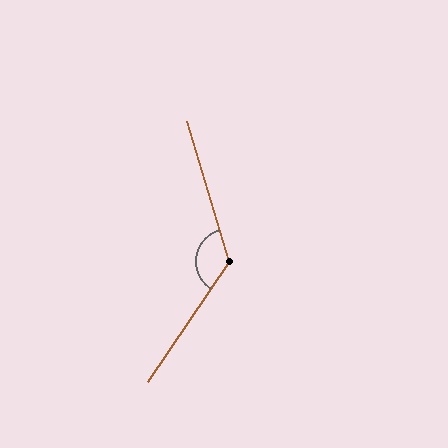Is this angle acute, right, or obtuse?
It is obtuse.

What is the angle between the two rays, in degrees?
Approximately 129 degrees.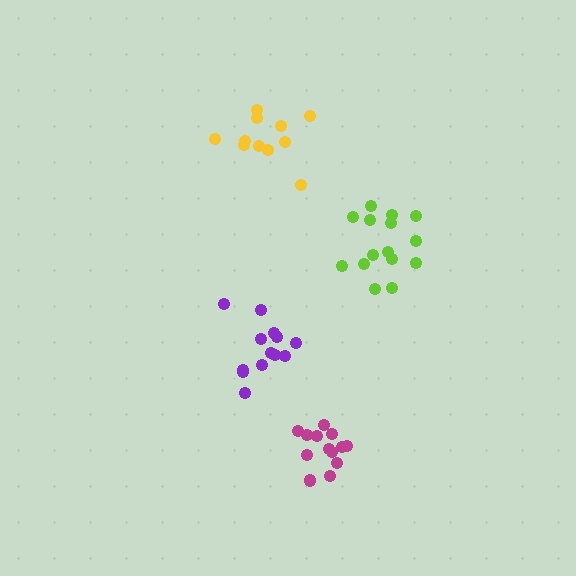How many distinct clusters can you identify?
There are 4 distinct clusters.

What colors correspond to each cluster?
The clusters are colored: lime, yellow, magenta, purple.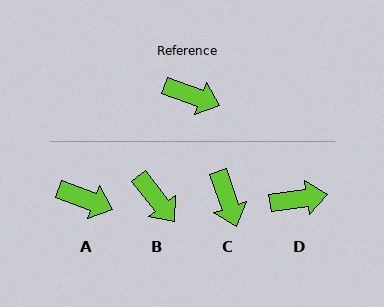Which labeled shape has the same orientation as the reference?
A.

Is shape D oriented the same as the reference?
No, it is off by about 29 degrees.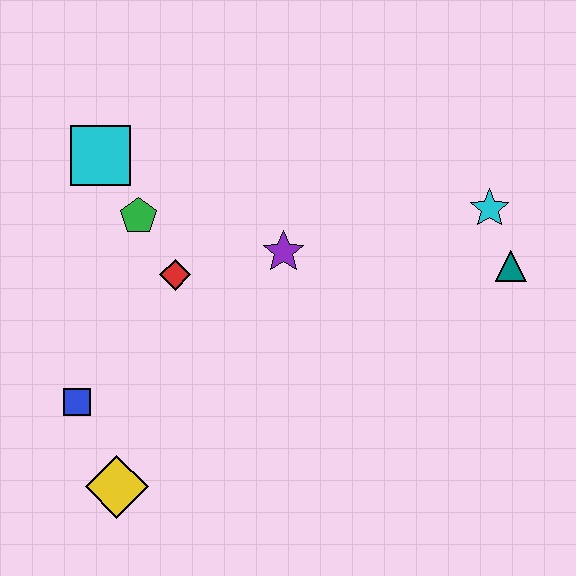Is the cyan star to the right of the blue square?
Yes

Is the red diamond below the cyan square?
Yes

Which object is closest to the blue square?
The yellow diamond is closest to the blue square.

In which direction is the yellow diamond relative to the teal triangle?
The yellow diamond is to the left of the teal triangle.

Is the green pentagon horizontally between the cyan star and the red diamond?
No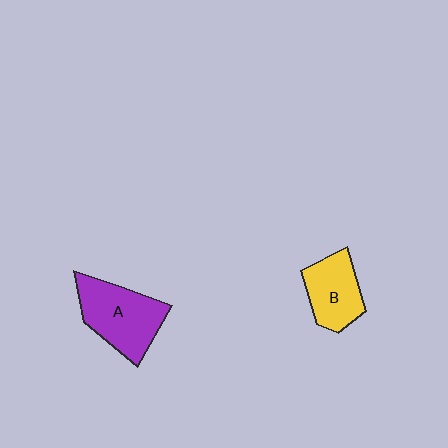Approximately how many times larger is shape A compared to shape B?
Approximately 1.4 times.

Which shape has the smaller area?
Shape B (yellow).